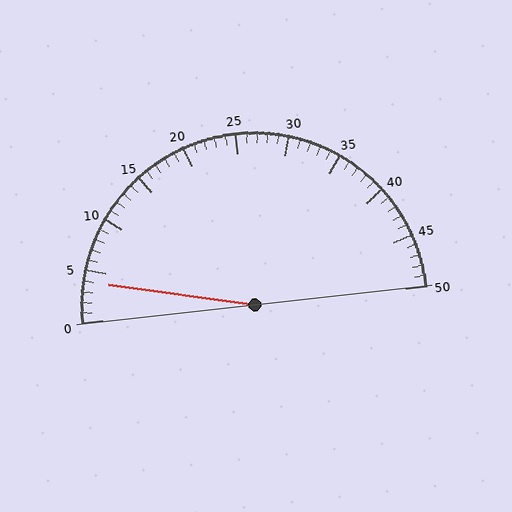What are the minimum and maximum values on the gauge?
The gauge ranges from 0 to 50.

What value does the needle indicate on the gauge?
The needle indicates approximately 4.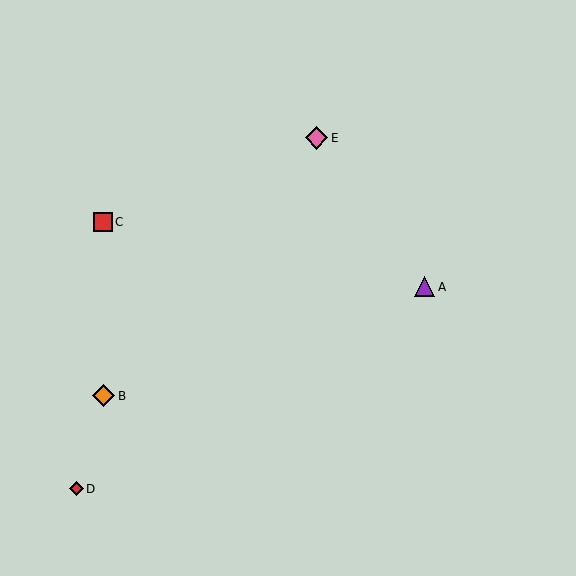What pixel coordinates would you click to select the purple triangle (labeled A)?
Click at (424, 287) to select the purple triangle A.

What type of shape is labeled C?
Shape C is a red square.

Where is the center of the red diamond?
The center of the red diamond is at (76, 489).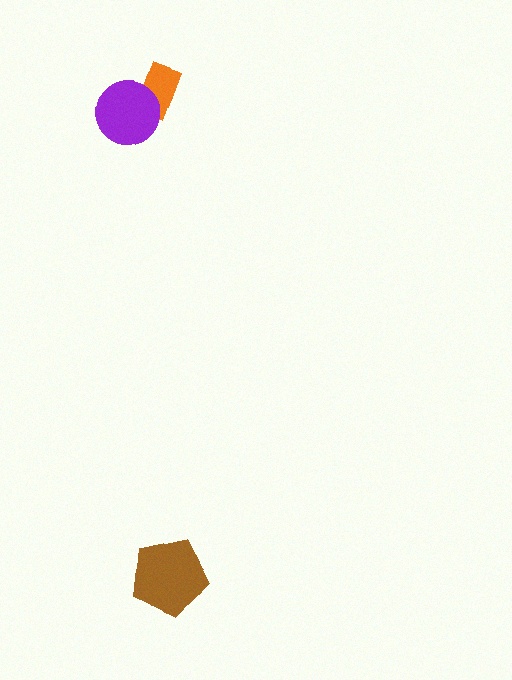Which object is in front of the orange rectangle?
The purple circle is in front of the orange rectangle.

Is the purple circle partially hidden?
No, no other shape covers it.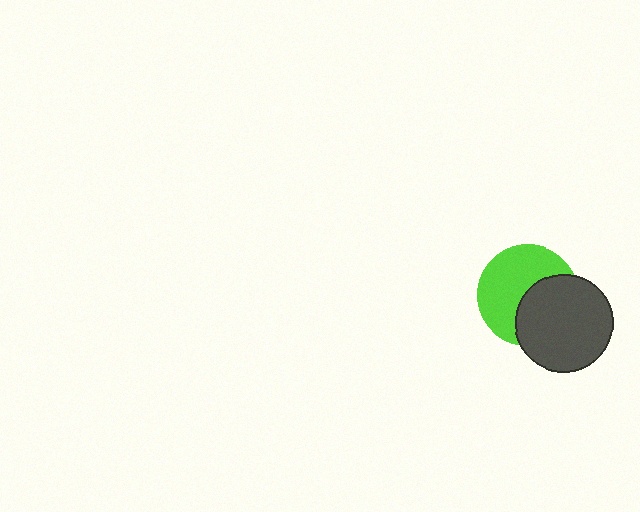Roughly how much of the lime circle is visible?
About half of it is visible (roughly 57%).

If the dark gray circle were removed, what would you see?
You would see the complete lime circle.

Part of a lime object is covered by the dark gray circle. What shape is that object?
It is a circle.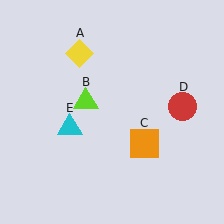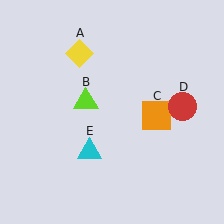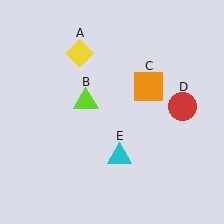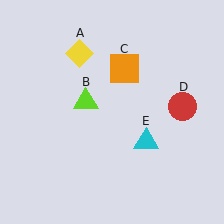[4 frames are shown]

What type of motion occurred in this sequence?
The orange square (object C), cyan triangle (object E) rotated counterclockwise around the center of the scene.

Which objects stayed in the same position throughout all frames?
Yellow diamond (object A) and lime triangle (object B) and red circle (object D) remained stationary.